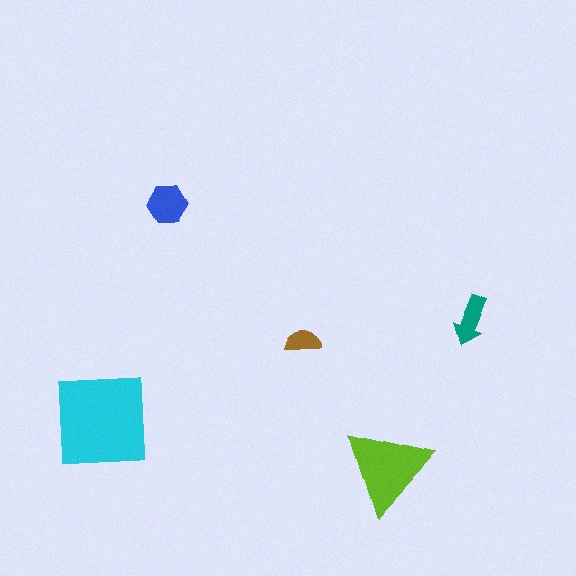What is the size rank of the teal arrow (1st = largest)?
4th.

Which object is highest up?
The blue hexagon is topmost.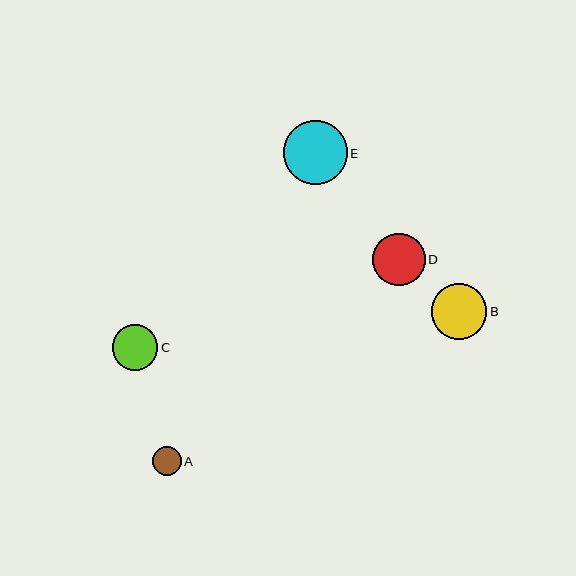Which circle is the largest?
Circle E is the largest with a size of approximately 64 pixels.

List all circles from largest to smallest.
From largest to smallest: E, B, D, C, A.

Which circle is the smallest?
Circle A is the smallest with a size of approximately 29 pixels.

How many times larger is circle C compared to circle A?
Circle C is approximately 1.6 times the size of circle A.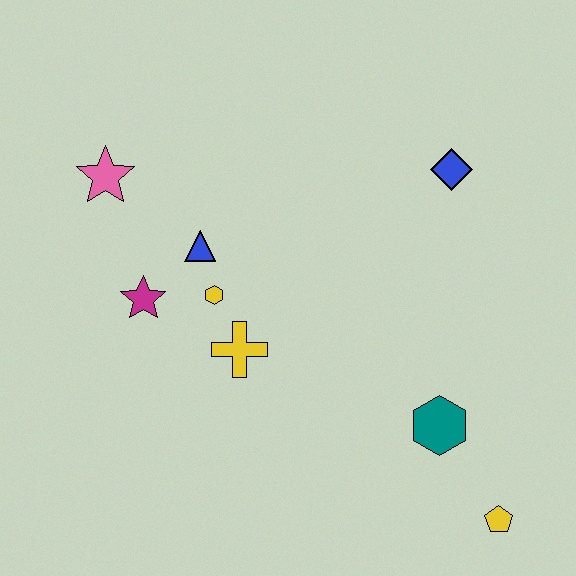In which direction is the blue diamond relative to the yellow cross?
The blue diamond is to the right of the yellow cross.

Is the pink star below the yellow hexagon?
No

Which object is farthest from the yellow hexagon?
The yellow pentagon is farthest from the yellow hexagon.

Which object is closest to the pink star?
The blue triangle is closest to the pink star.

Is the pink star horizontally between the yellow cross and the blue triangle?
No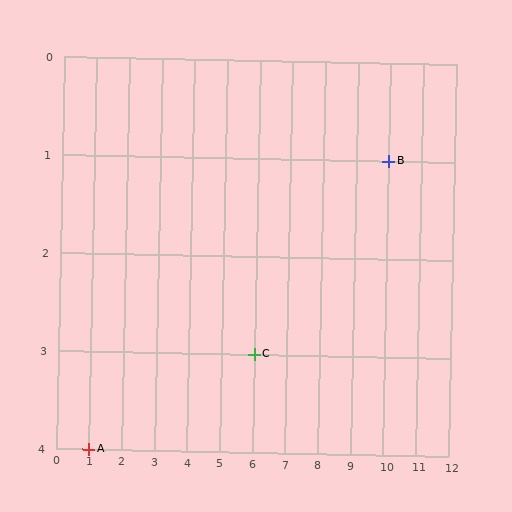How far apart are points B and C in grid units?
Points B and C are 4 columns and 2 rows apart (about 4.5 grid units diagonally).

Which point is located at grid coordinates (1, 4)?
Point A is at (1, 4).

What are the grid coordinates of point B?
Point B is at grid coordinates (10, 1).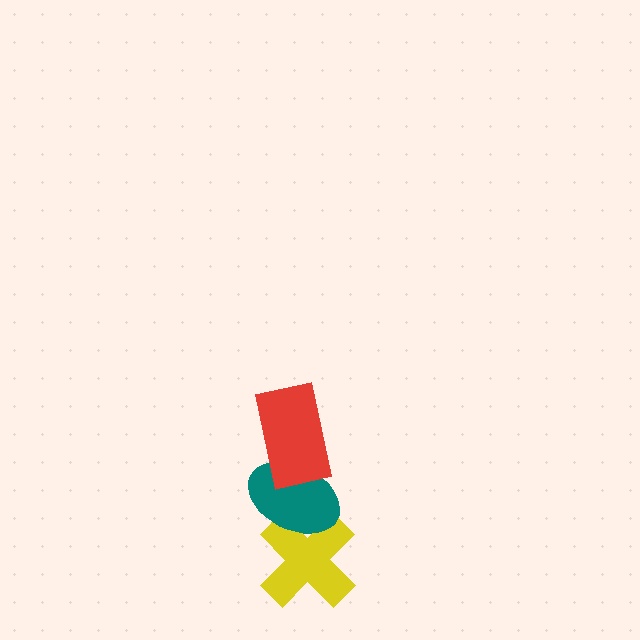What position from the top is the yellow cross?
The yellow cross is 3rd from the top.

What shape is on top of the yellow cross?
The teal ellipse is on top of the yellow cross.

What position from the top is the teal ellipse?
The teal ellipse is 2nd from the top.